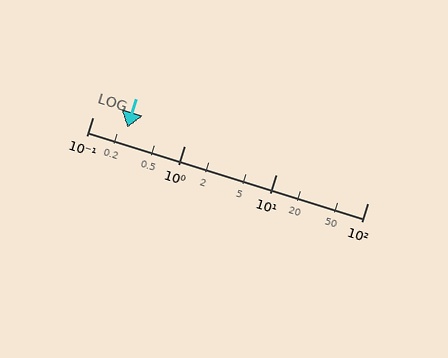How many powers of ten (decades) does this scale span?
The scale spans 3 decades, from 0.1 to 100.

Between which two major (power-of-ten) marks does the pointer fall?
The pointer is between 0.1 and 1.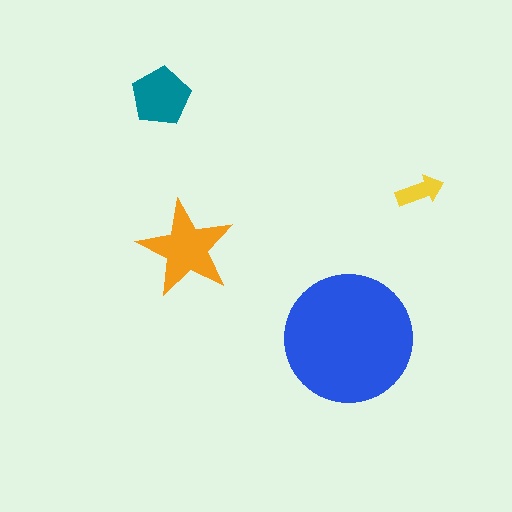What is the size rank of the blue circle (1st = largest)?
1st.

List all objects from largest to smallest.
The blue circle, the orange star, the teal pentagon, the yellow arrow.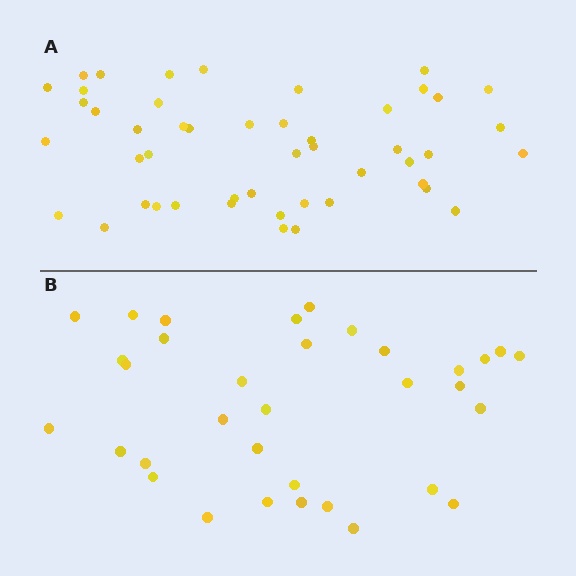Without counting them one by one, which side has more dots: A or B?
Region A (the top region) has more dots.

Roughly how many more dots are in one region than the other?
Region A has approximately 15 more dots than region B.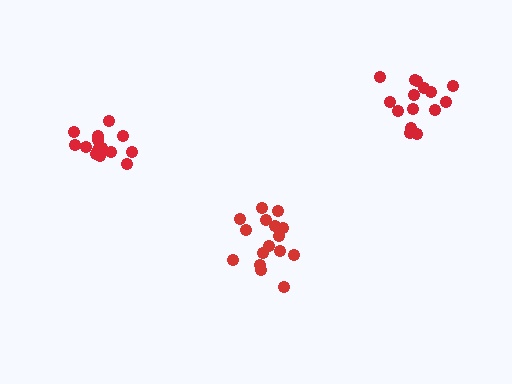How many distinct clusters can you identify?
There are 3 distinct clusters.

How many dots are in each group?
Group 1: 14 dots, Group 2: 16 dots, Group 3: 15 dots (45 total).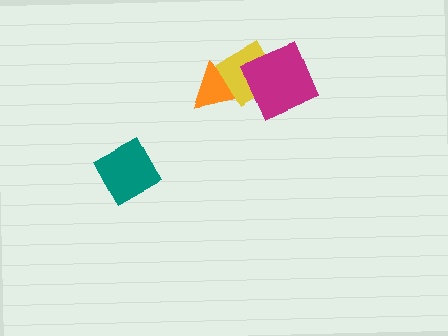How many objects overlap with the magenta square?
1 object overlaps with the magenta square.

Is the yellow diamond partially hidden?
Yes, it is partially covered by another shape.